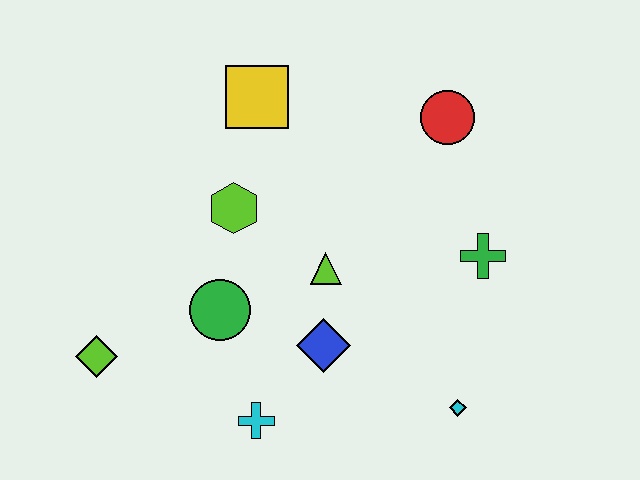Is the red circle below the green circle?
No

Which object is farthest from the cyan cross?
The red circle is farthest from the cyan cross.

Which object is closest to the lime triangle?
The blue diamond is closest to the lime triangle.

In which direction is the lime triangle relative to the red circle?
The lime triangle is below the red circle.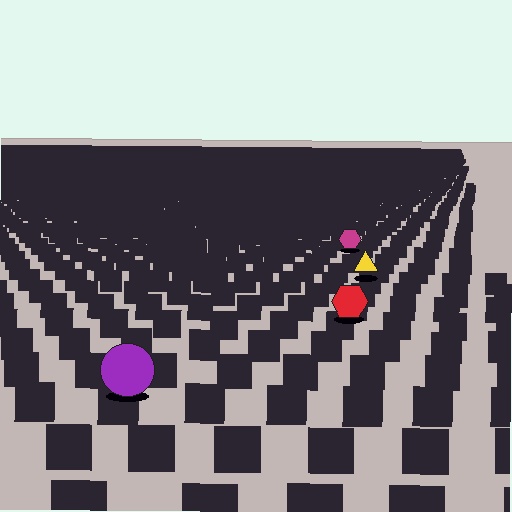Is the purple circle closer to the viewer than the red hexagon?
Yes. The purple circle is closer — you can tell from the texture gradient: the ground texture is coarser near it.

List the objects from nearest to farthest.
From nearest to farthest: the purple circle, the red hexagon, the yellow triangle, the magenta hexagon.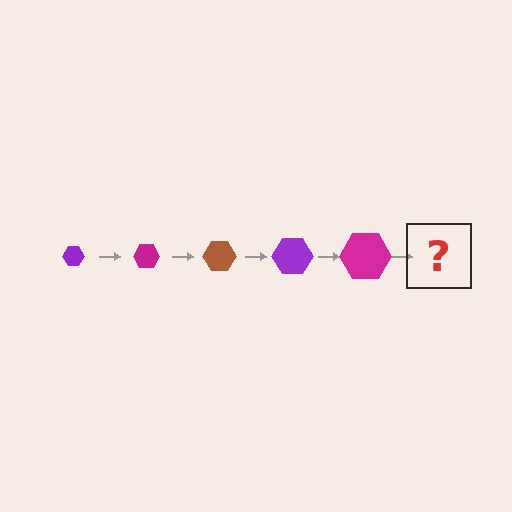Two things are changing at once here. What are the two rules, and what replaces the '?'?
The two rules are that the hexagon grows larger each step and the color cycles through purple, magenta, and brown. The '?' should be a brown hexagon, larger than the previous one.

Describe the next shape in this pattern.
It should be a brown hexagon, larger than the previous one.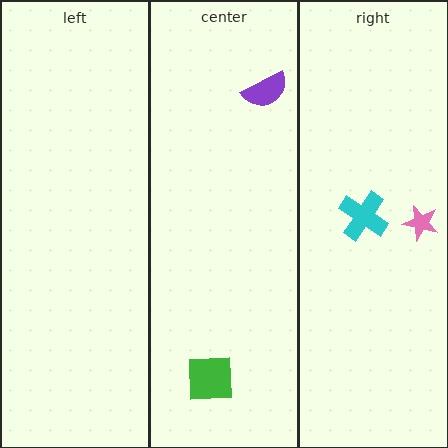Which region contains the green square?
The center region.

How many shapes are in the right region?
2.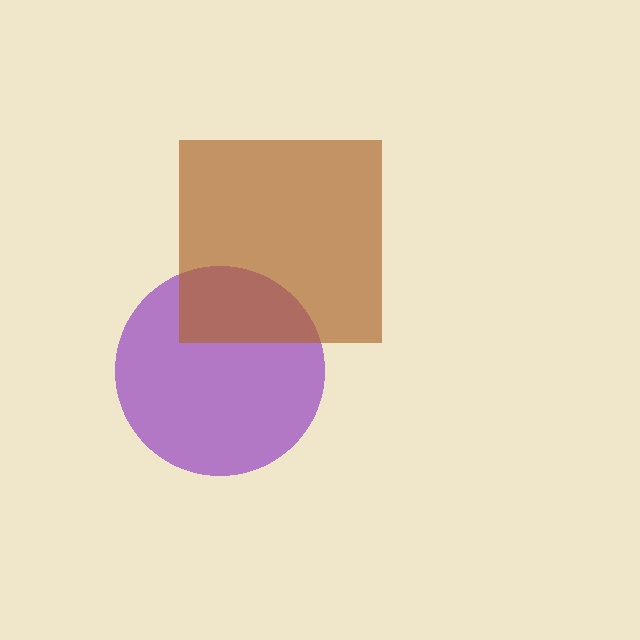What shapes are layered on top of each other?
The layered shapes are: a purple circle, a brown square.